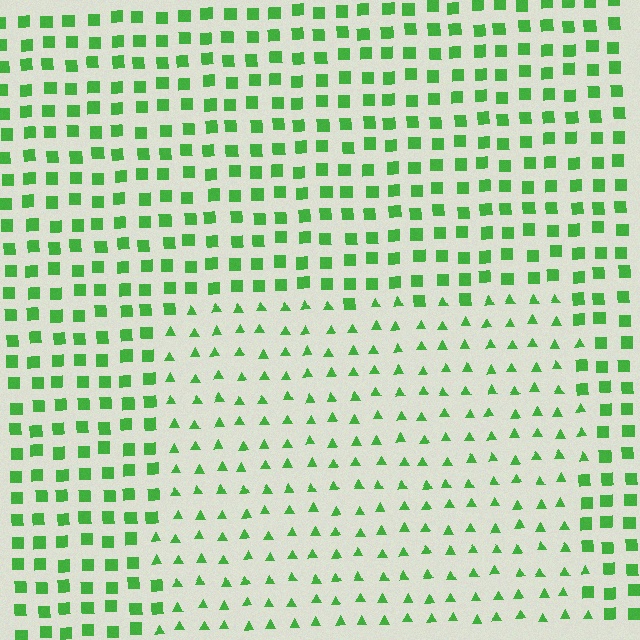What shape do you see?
I see a rectangle.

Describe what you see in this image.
The image is filled with small green elements arranged in a uniform grid. A rectangle-shaped region contains triangles, while the surrounding area contains squares. The boundary is defined purely by the change in element shape.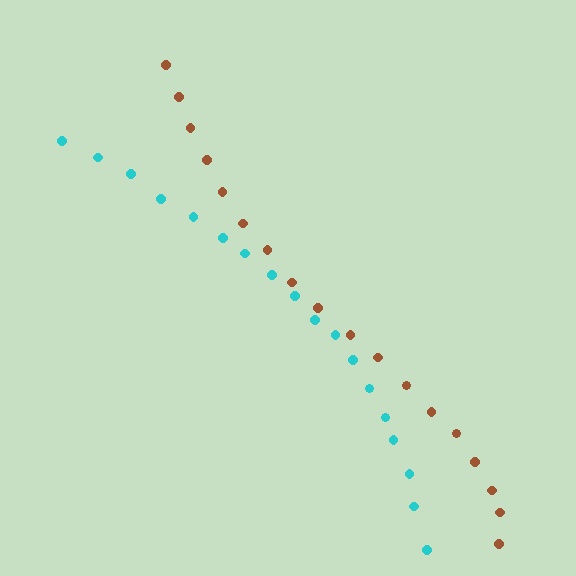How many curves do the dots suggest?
There are 2 distinct paths.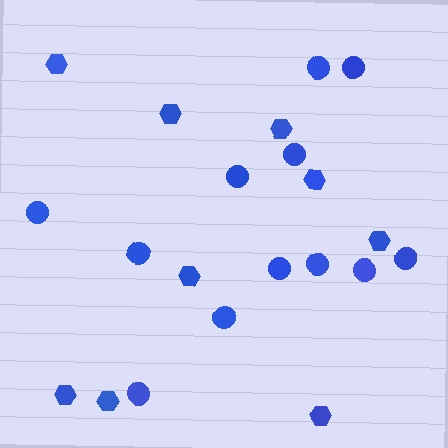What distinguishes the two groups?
There are 2 groups: one group of hexagons (9) and one group of circles (12).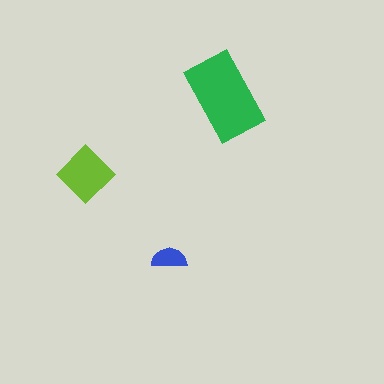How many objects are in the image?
There are 3 objects in the image.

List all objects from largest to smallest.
The green rectangle, the lime diamond, the blue semicircle.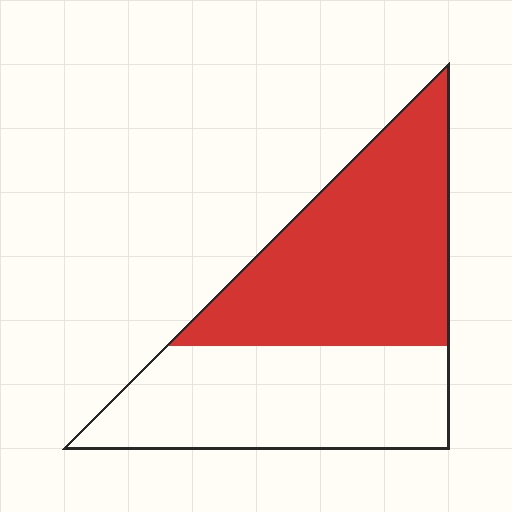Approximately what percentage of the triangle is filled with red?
Approximately 55%.